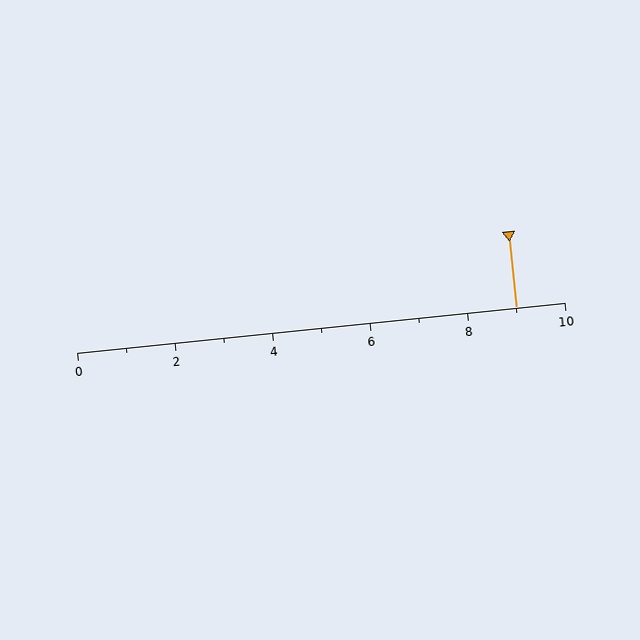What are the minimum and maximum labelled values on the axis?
The axis runs from 0 to 10.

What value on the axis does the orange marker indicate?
The marker indicates approximately 9.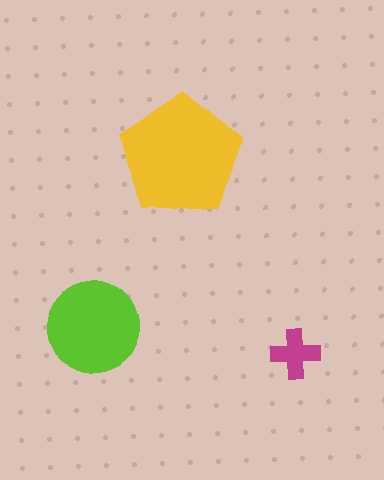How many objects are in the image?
There are 3 objects in the image.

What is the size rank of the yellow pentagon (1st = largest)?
1st.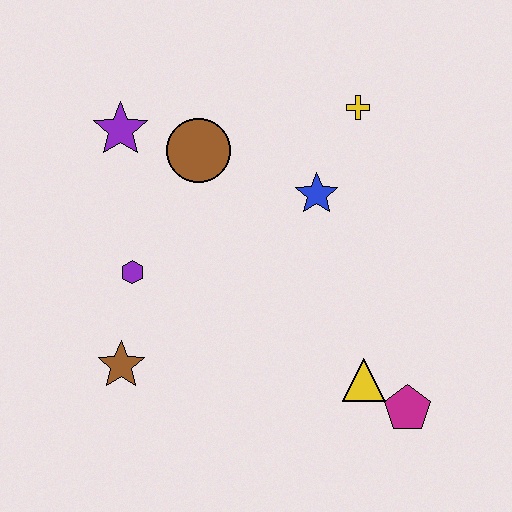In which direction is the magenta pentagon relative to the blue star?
The magenta pentagon is below the blue star.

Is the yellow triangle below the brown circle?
Yes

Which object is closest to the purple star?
The brown circle is closest to the purple star.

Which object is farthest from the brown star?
The yellow cross is farthest from the brown star.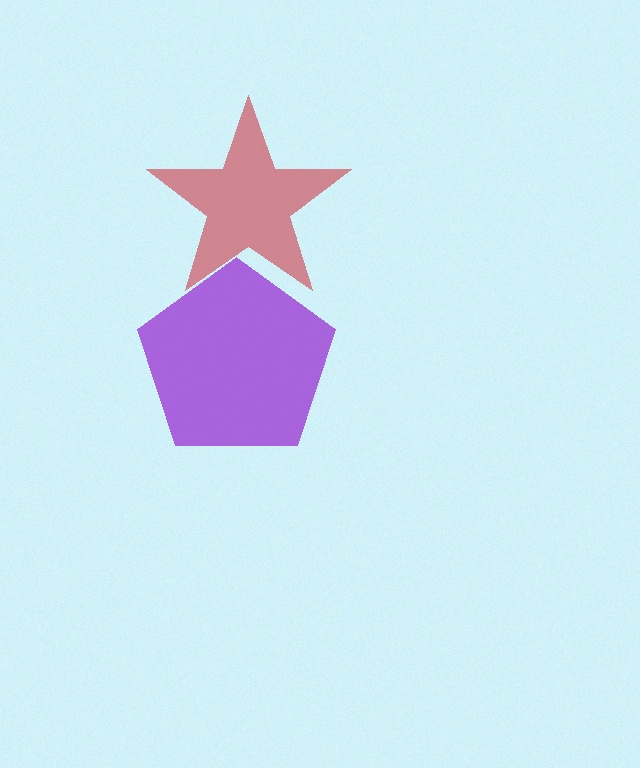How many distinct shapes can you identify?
There are 2 distinct shapes: a red star, a purple pentagon.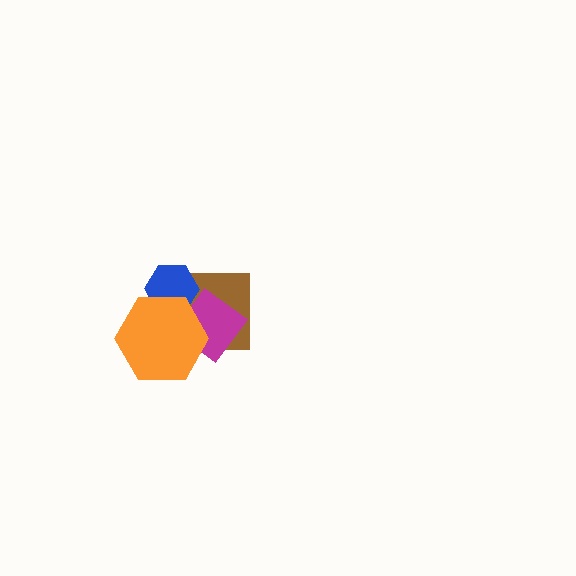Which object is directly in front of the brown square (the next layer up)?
The magenta diamond is directly in front of the brown square.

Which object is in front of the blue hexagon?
The orange hexagon is in front of the blue hexagon.